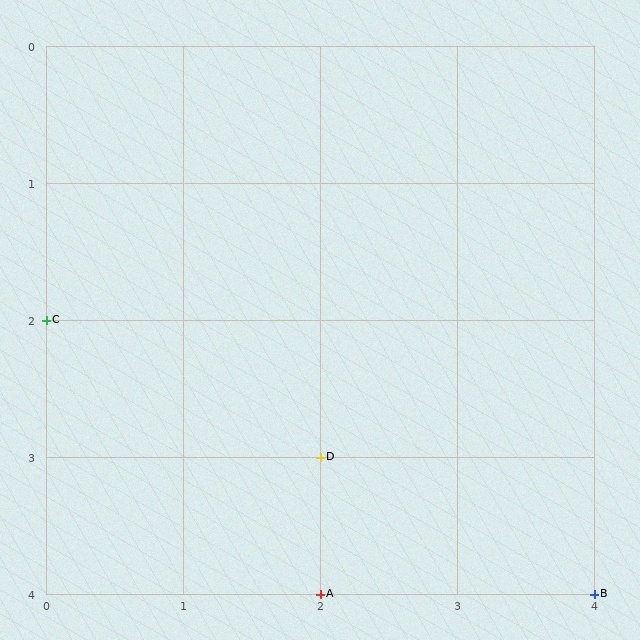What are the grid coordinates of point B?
Point B is at grid coordinates (4, 4).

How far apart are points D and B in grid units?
Points D and B are 2 columns and 1 row apart (about 2.2 grid units diagonally).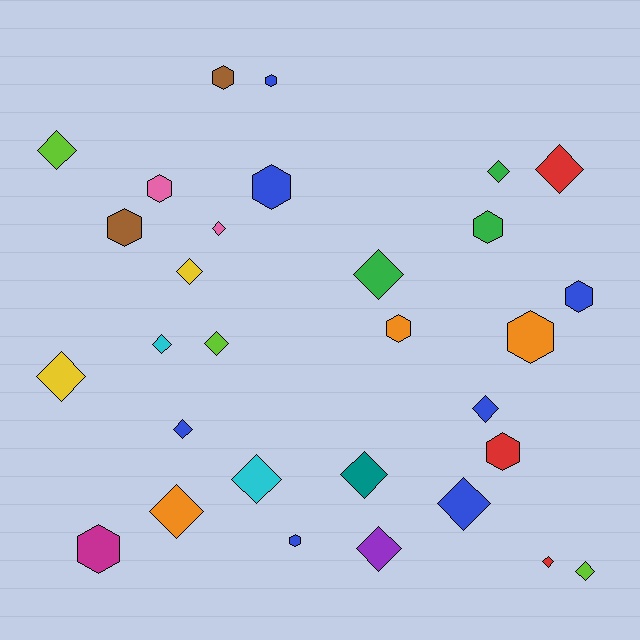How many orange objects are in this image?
There are 3 orange objects.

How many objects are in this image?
There are 30 objects.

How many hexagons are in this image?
There are 12 hexagons.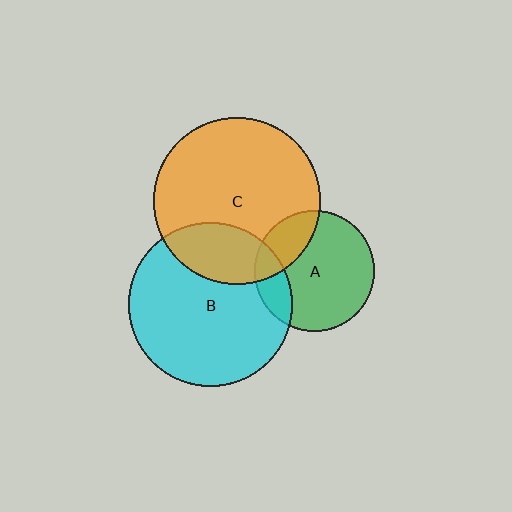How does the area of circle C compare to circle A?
Approximately 1.9 times.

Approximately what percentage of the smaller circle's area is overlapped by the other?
Approximately 25%.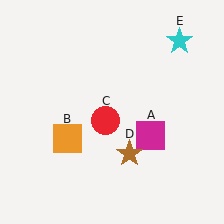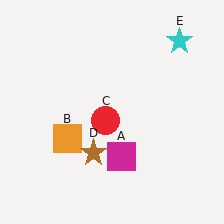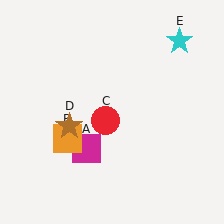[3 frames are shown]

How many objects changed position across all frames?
2 objects changed position: magenta square (object A), brown star (object D).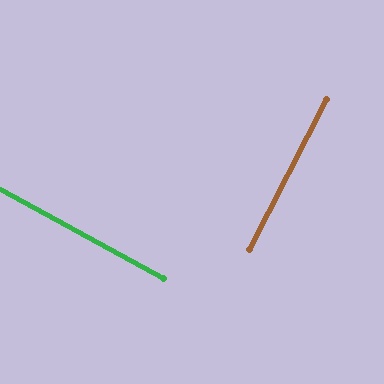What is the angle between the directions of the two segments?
Approximately 89 degrees.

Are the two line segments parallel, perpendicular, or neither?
Perpendicular — they meet at approximately 89°.